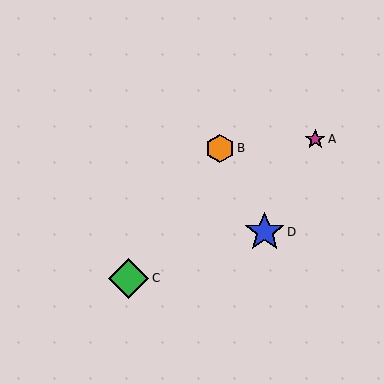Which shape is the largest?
The green diamond (labeled C) is the largest.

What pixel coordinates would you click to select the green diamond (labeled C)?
Click at (129, 278) to select the green diamond C.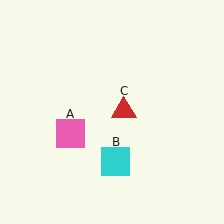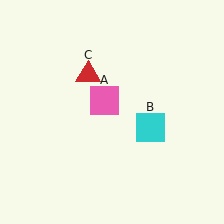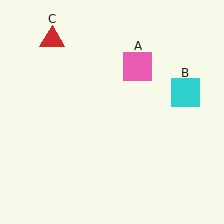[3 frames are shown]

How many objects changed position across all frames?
3 objects changed position: pink square (object A), cyan square (object B), red triangle (object C).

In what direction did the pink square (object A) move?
The pink square (object A) moved up and to the right.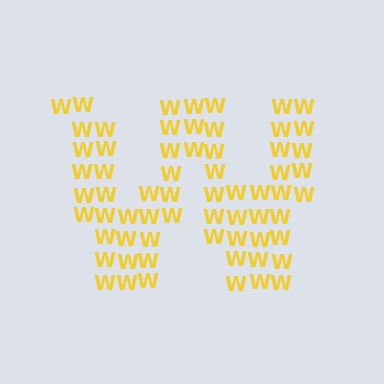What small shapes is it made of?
It is made of small letter W's.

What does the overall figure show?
The overall figure shows the letter W.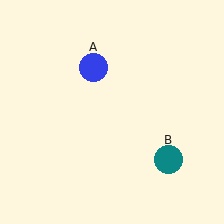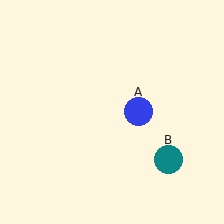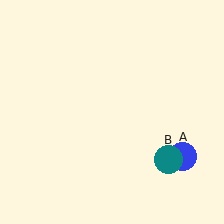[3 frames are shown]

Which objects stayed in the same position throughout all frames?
Teal circle (object B) remained stationary.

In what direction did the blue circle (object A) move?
The blue circle (object A) moved down and to the right.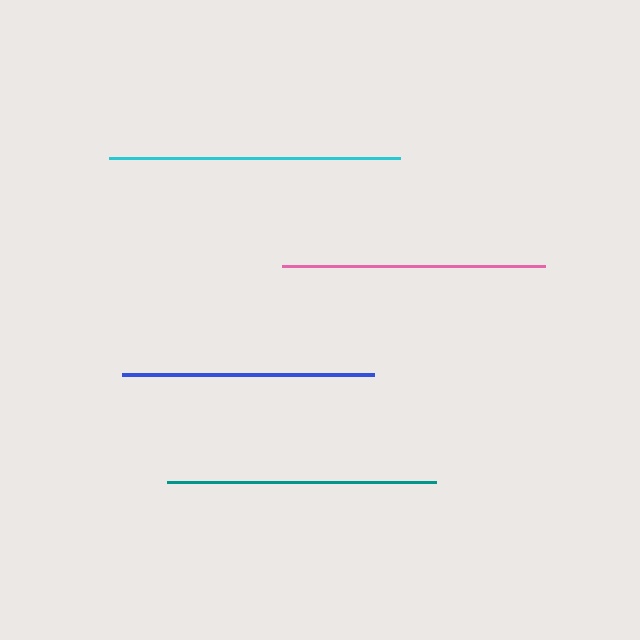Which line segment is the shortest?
The blue line is the shortest at approximately 252 pixels.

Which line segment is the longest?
The cyan line is the longest at approximately 291 pixels.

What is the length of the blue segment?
The blue segment is approximately 252 pixels long.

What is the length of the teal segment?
The teal segment is approximately 269 pixels long.